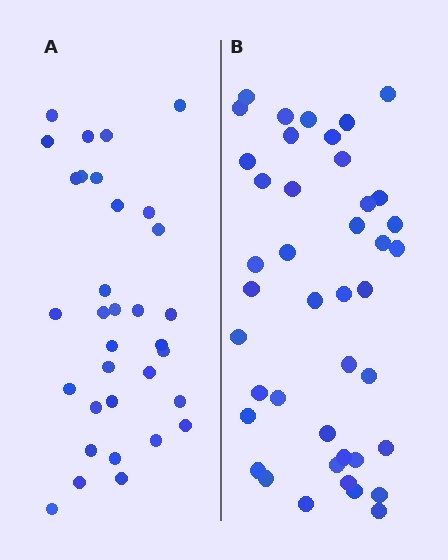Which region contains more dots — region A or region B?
Region B (the right region) has more dots.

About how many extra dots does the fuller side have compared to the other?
Region B has roughly 8 or so more dots than region A.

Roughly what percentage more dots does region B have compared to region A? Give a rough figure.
About 25% more.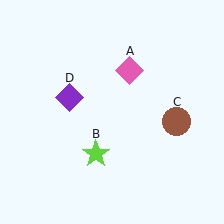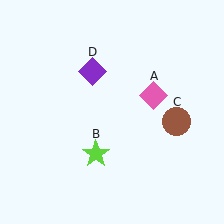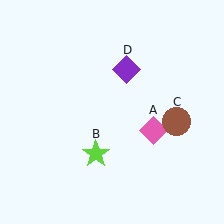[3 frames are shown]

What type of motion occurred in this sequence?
The pink diamond (object A), purple diamond (object D) rotated clockwise around the center of the scene.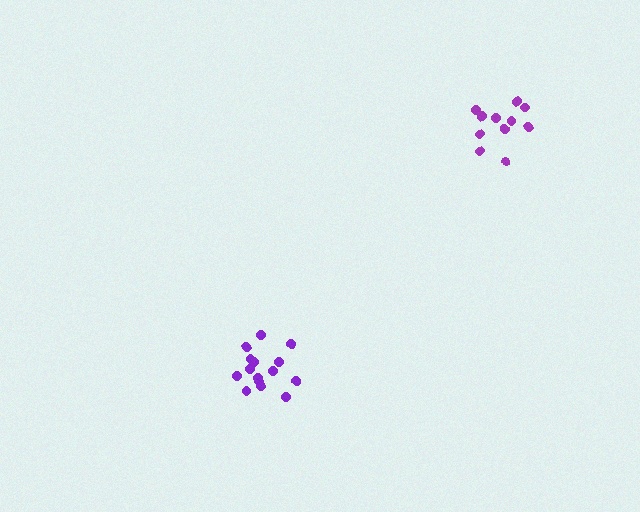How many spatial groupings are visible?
There are 2 spatial groupings.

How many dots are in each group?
Group 1: 11 dots, Group 2: 15 dots (26 total).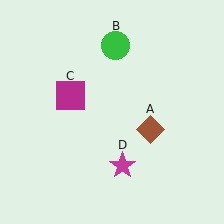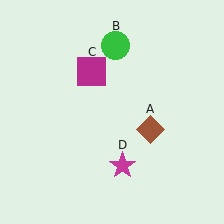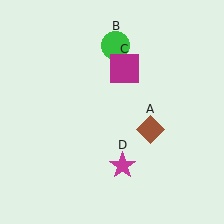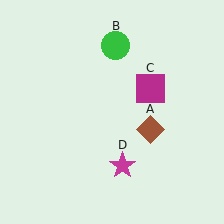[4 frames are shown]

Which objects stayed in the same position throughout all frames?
Brown diamond (object A) and green circle (object B) and magenta star (object D) remained stationary.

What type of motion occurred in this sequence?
The magenta square (object C) rotated clockwise around the center of the scene.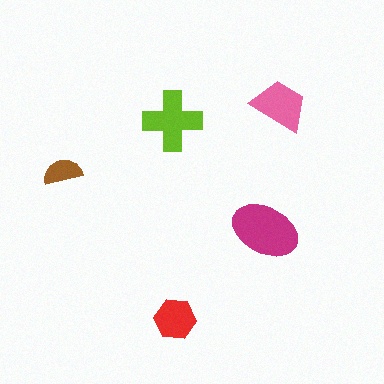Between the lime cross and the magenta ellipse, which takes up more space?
The magenta ellipse.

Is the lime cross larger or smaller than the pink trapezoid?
Larger.